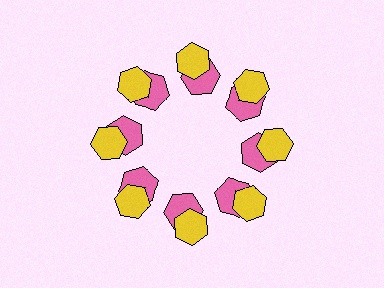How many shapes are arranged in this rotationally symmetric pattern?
There are 16 shapes, arranged in 8 groups of 2.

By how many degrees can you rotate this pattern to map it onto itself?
The pattern maps onto itself every 45 degrees of rotation.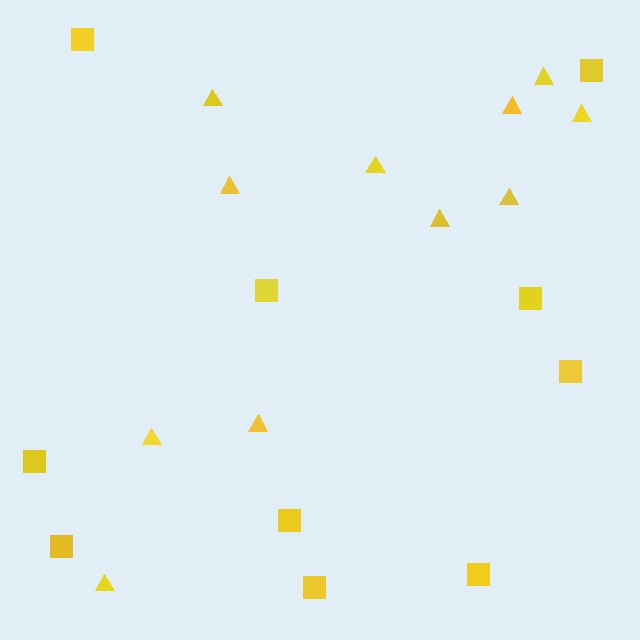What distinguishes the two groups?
There are 2 groups: one group of triangles (11) and one group of squares (10).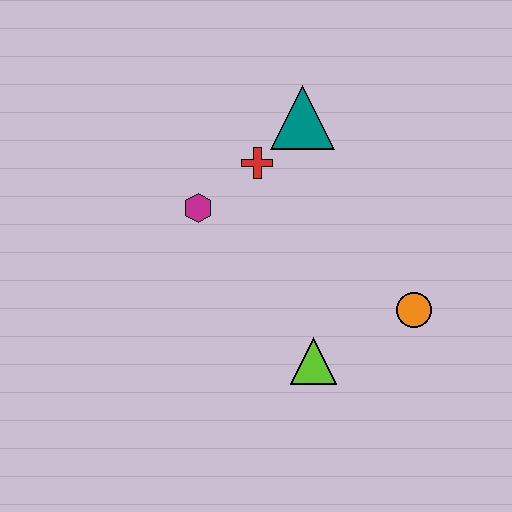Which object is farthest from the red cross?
The orange circle is farthest from the red cross.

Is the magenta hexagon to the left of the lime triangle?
Yes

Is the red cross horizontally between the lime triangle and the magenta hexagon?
Yes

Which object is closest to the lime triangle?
The orange circle is closest to the lime triangle.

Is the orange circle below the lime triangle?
No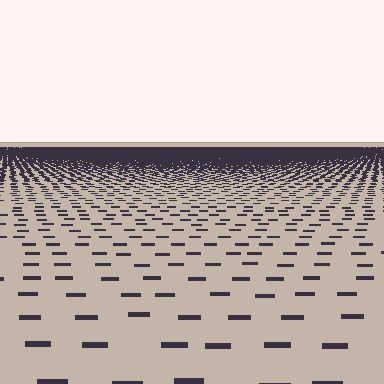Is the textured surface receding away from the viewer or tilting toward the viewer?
The surface is receding away from the viewer. Texture elements get smaller and denser toward the top.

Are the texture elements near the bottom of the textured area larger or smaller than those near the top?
Larger. Near the bottom, elements are closer to the viewer and appear at a bigger on-screen size.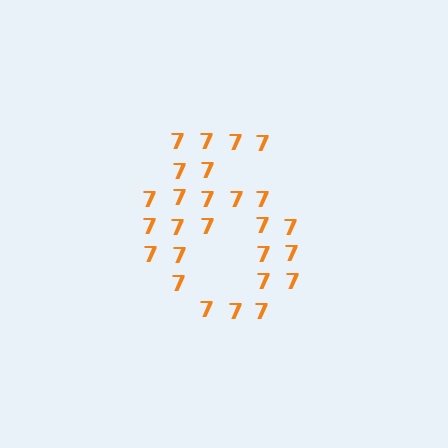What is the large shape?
The large shape is the digit 6.